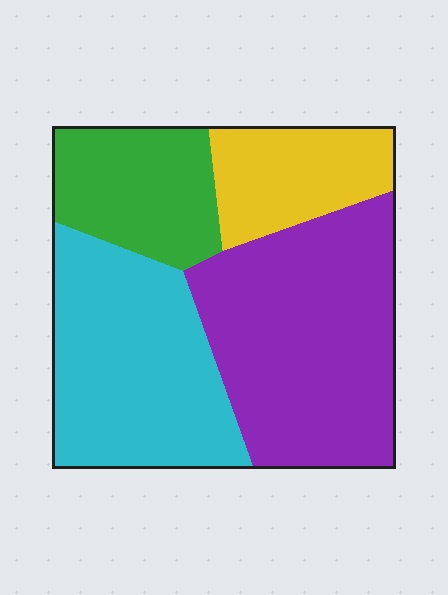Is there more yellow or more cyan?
Cyan.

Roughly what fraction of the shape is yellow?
Yellow covers roughly 15% of the shape.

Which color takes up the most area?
Purple, at roughly 40%.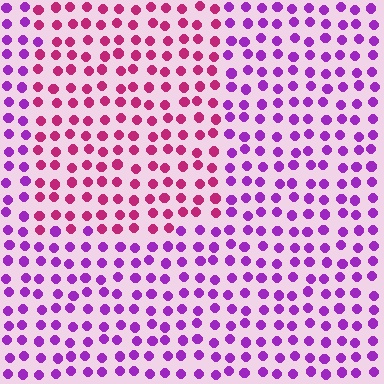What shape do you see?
I see a rectangle.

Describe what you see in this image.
The image is filled with small purple elements in a uniform arrangement. A rectangle-shaped region is visible where the elements are tinted to a slightly different hue, forming a subtle color boundary.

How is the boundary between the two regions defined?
The boundary is defined purely by a slight shift in hue (about 42 degrees). Spacing, size, and orientation are identical on both sides.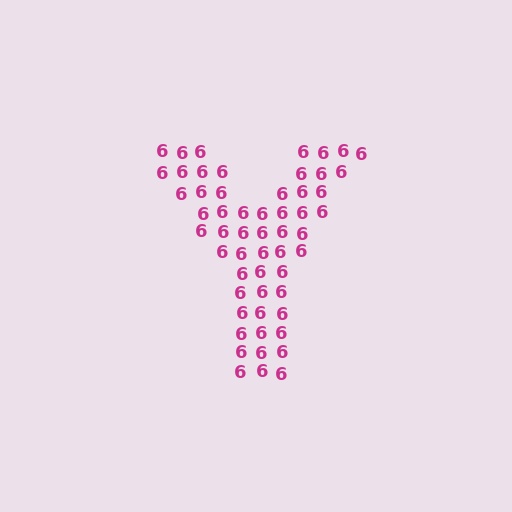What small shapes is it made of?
It is made of small digit 6's.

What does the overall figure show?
The overall figure shows the letter Y.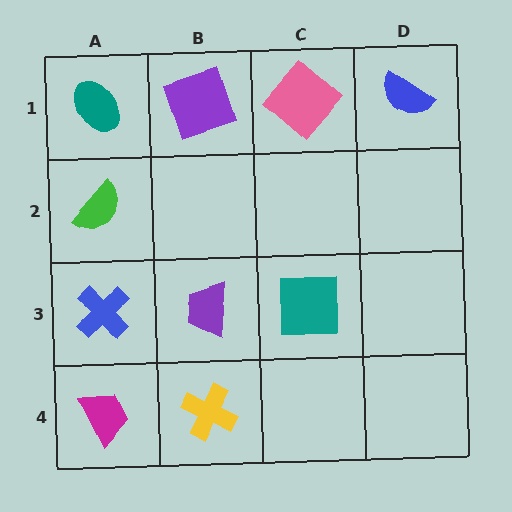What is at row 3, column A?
A blue cross.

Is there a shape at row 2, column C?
No, that cell is empty.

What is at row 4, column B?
A yellow cross.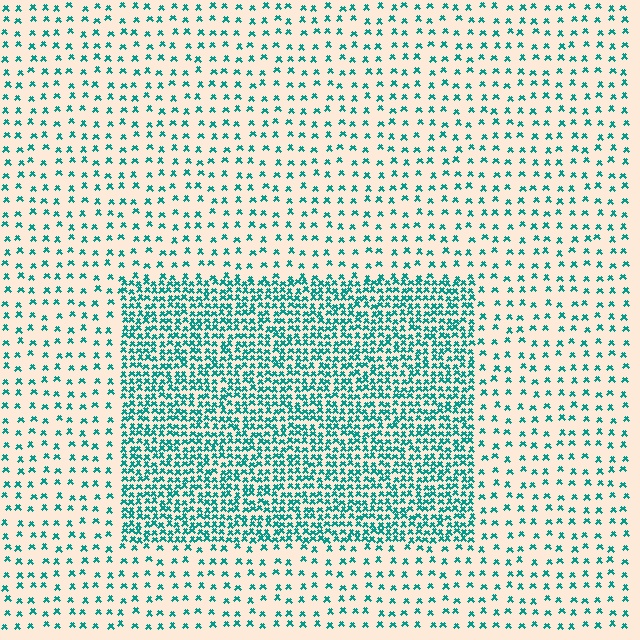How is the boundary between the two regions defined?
The boundary is defined by a change in element density (approximately 2.9x ratio). All elements are the same color, size, and shape.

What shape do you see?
I see a rectangle.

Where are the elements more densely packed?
The elements are more densely packed inside the rectangle boundary.